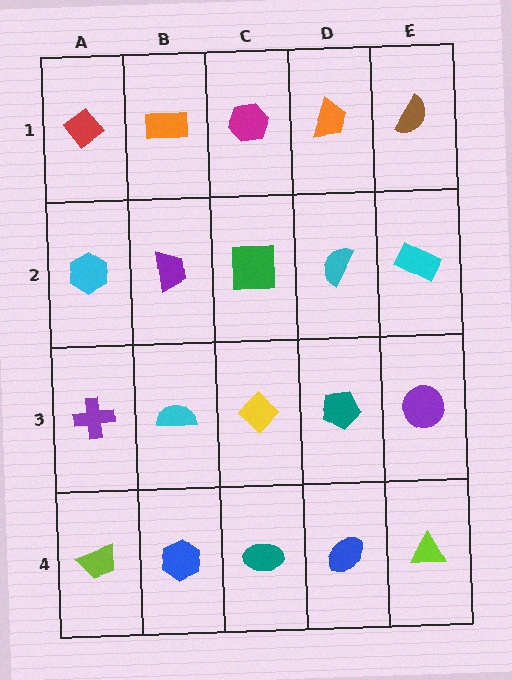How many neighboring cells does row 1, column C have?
3.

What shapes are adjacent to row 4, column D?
A teal pentagon (row 3, column D), a teal ellipse (row 4, column C), a lime triangle (row 4, column E).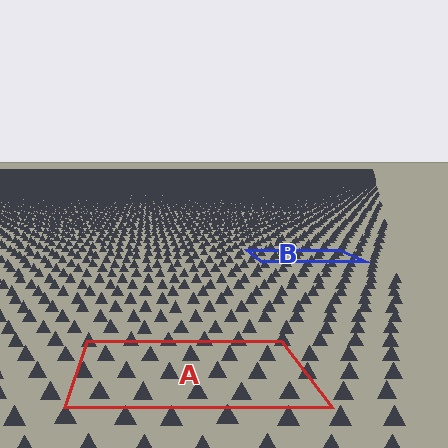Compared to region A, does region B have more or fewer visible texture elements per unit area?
Region B has more texture elements per unit area — they are packed more densely because it is farther away.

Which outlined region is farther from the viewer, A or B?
Region B is farther from the viewer — the texture elements inside it appear smaller and more densely packed.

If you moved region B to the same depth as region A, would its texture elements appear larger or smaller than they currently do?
They would appear larger. At a closer depth, the same texture elements are projected at a bigger on-screen size.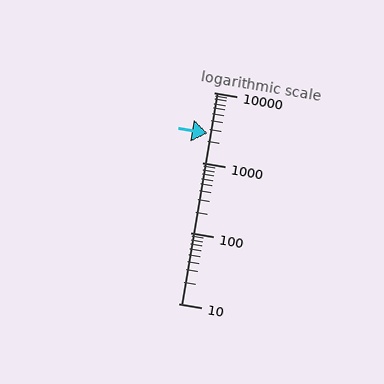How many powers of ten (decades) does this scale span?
The scale spans 3 decades, from 10 to 10000.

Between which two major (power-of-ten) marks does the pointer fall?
The pointer is between 1000 and 10000.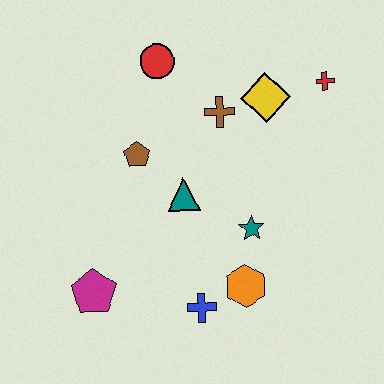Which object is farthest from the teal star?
The red circle is farthest from the teal star.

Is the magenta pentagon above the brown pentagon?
No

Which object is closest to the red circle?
The brown cross is closest to the red circle.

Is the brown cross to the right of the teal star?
No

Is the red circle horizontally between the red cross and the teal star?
No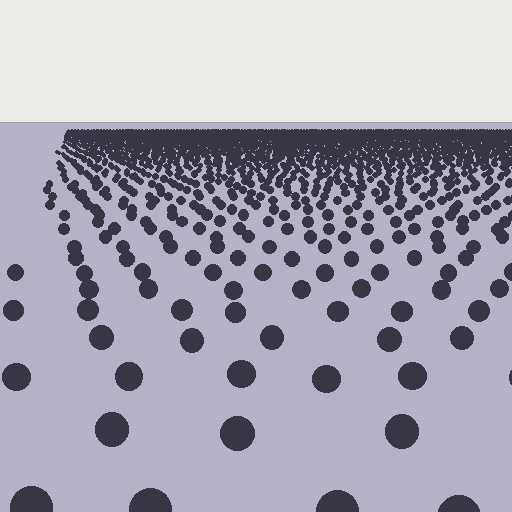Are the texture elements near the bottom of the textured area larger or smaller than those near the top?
Larger. Near the bottom, elements are closer to the viewer and appear at a bigger on-screen size.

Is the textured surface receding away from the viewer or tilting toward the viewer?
The surface is receding away from the viewer. Texture elements get smaller and denser toward the top.